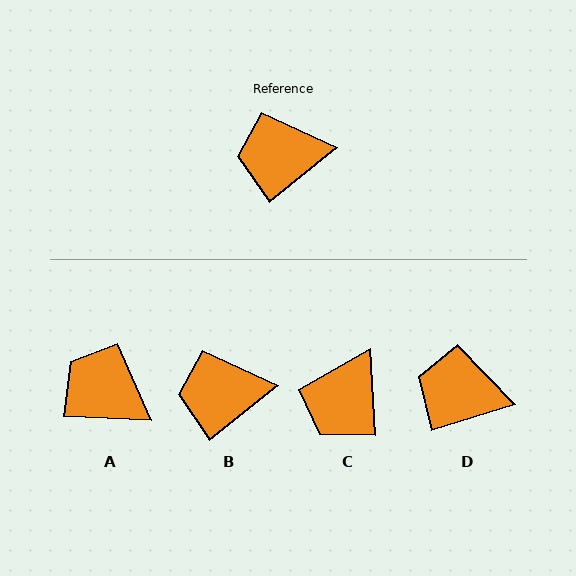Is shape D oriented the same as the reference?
No, it is off by about 21 degrees.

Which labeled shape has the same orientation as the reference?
B.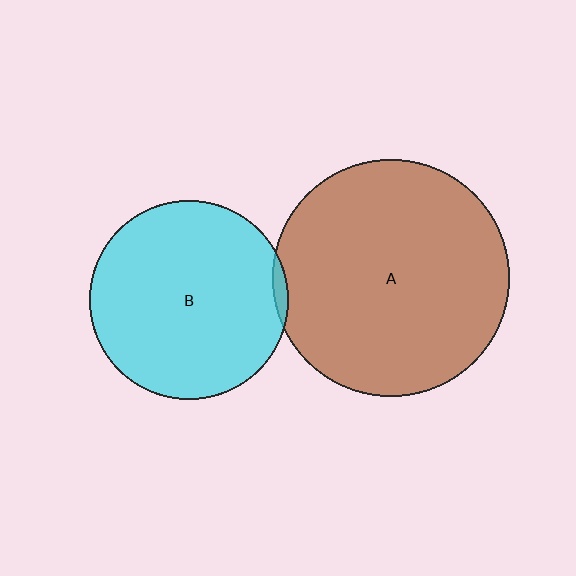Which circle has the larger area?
Circle A (brown).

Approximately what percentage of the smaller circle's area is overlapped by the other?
Approximately 5%.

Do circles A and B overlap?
Yes.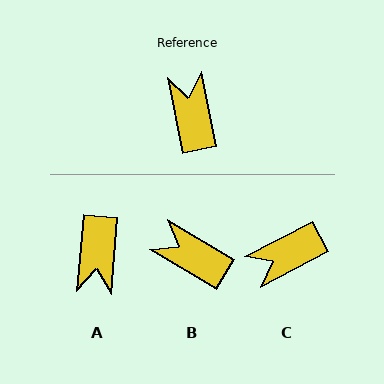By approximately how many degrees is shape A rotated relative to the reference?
Approximately 164 degrees counter-clockwise.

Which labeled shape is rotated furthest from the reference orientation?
A, about 164 degrees away.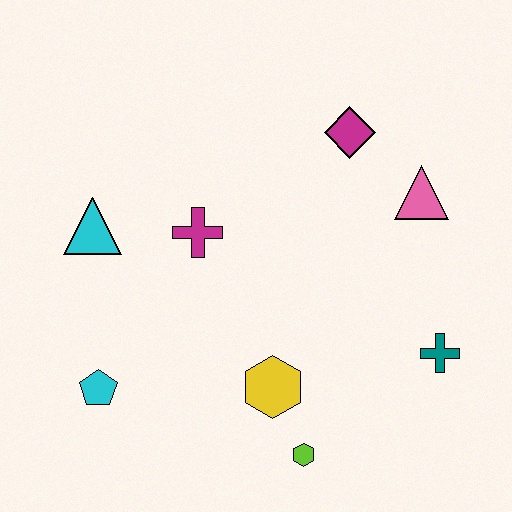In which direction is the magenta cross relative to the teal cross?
The magenta cross is to the left of the teal cross.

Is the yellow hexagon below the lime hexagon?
No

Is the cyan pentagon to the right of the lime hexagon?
No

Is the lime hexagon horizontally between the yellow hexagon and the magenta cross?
No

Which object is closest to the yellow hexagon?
The lime hexagon is closest to the yellow hexagon.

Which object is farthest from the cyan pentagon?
The pink triangle is farthest from the cyan pentagon.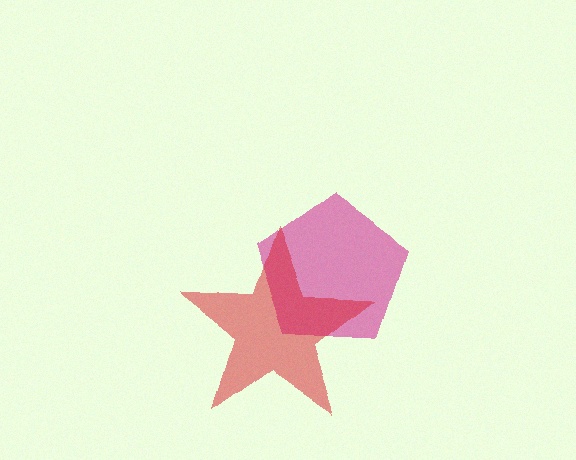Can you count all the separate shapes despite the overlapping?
Yes, there are 2 separate shapes.